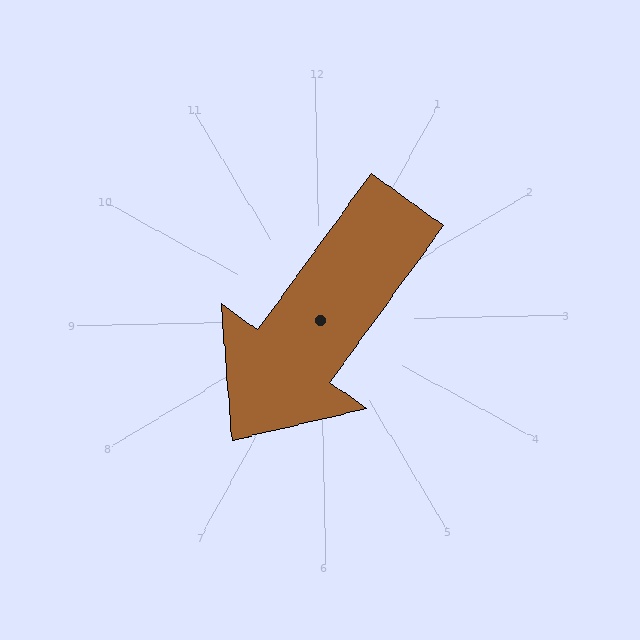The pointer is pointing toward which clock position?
Roughly 7 o'clock.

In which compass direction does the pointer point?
Southwest.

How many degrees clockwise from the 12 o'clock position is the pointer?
Approximately 217 degrees.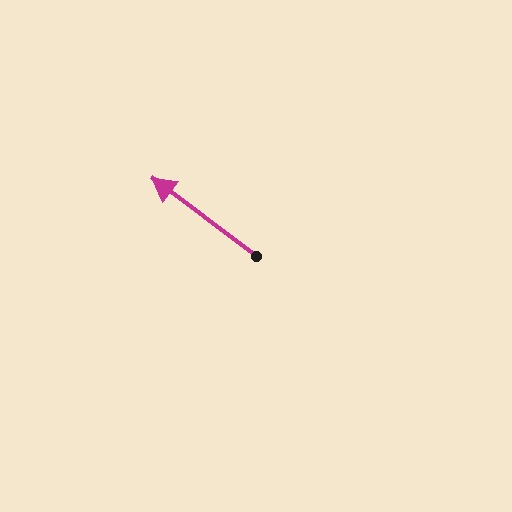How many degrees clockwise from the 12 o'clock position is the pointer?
Approximately 307 degrees.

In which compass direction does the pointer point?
Northwest.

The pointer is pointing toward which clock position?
Roughly 10 o'clock.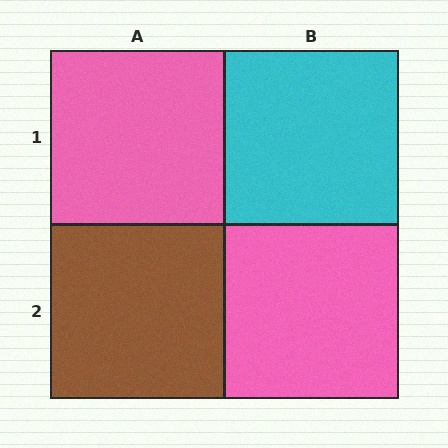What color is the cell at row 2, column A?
Brown.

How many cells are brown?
1 cell is brown.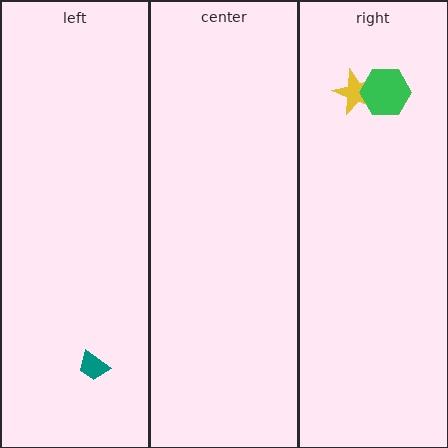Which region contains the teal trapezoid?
The left region.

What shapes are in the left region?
The teal trapezoid.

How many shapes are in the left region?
1.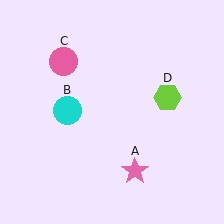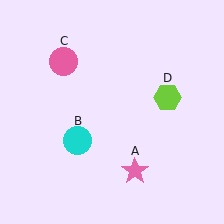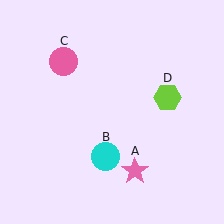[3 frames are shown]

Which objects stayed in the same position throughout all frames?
Pink star (object A) and pink circle (object C) and lime hexagon (object D) remained stationary.